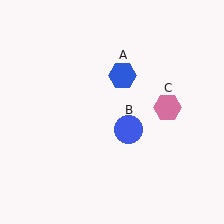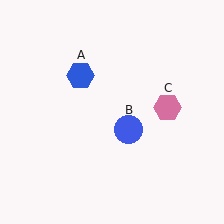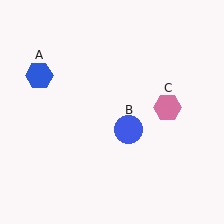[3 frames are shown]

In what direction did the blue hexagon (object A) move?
The blue hexagon (object A) moved left.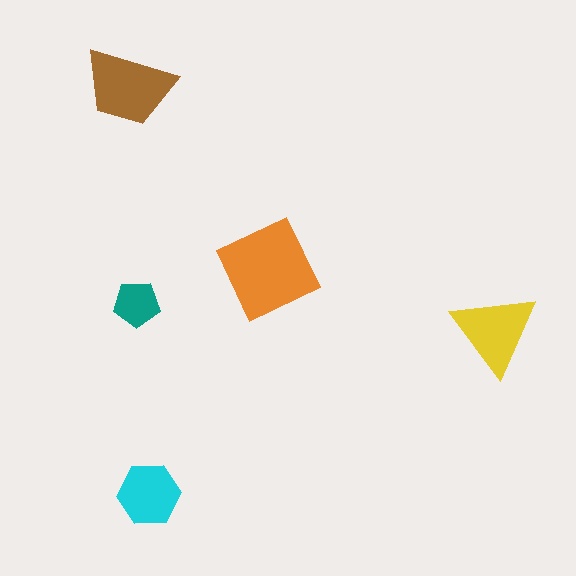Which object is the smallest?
The teal pentagon.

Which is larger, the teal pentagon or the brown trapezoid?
The brown trapezoid.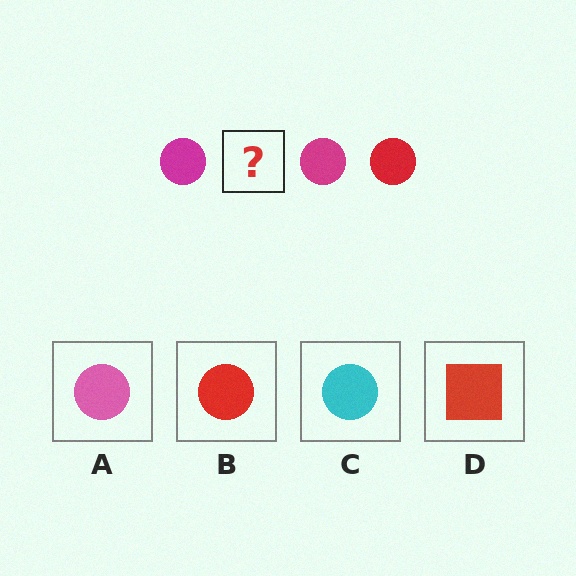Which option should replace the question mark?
Option B.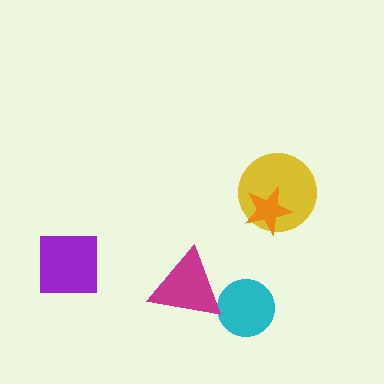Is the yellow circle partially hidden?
Yes, it is partially covered by another shape.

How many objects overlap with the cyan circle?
1 object overlaps with the cyan circle.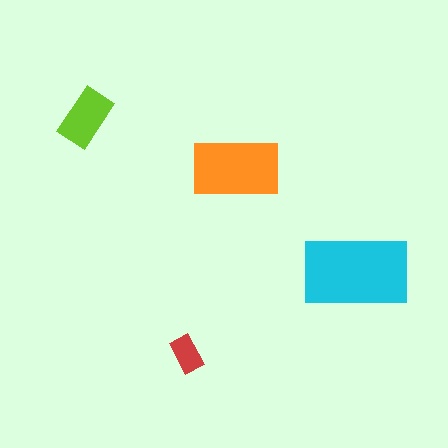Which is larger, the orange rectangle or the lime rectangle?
The orange one.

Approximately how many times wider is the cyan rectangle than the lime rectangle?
About 2 times wider.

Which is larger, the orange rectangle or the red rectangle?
The orange one.